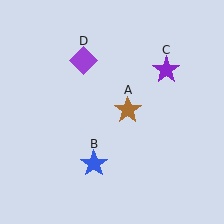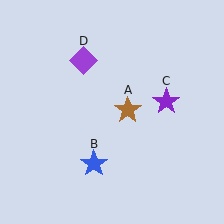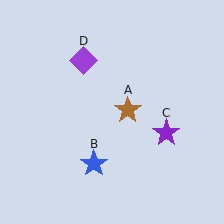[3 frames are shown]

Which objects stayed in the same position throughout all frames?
Brown star (object A) and blue star (object B) and purple diamond (object D) remained stationary.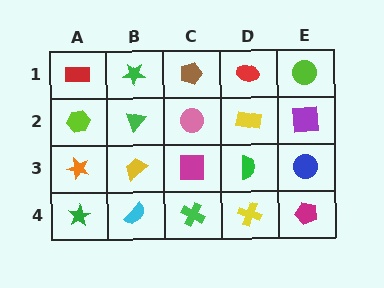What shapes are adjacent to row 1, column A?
A lime hexagon (row 2, column A), a green star (row 1, column B).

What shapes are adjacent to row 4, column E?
A blue circle (row 3, column E), a yellow cross (row 4, column D).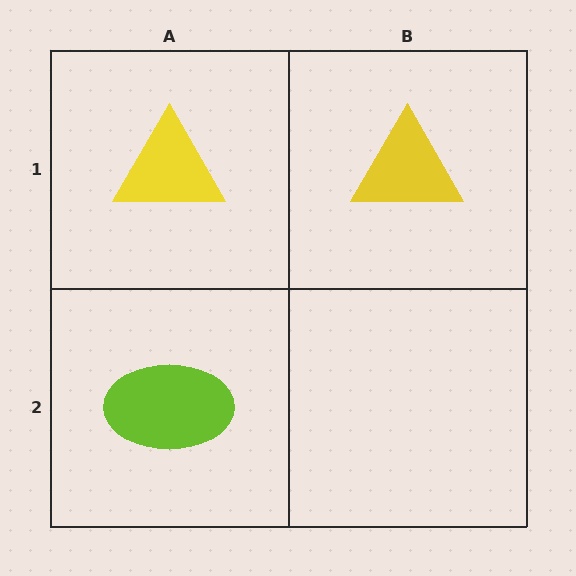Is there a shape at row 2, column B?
No, that cell is empty.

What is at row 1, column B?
A yellow triangle.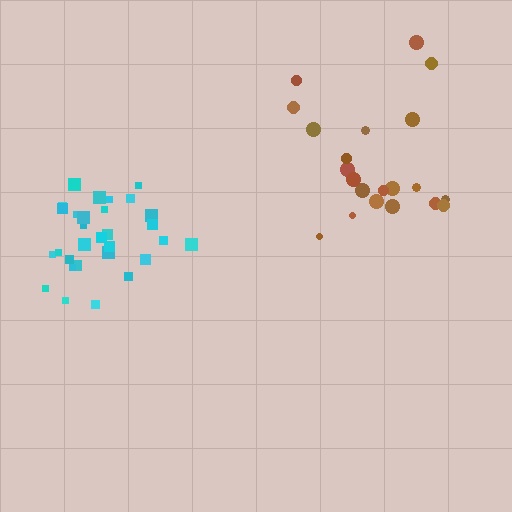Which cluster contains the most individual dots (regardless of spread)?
Cyan (30).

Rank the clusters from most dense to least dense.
cyan, brown.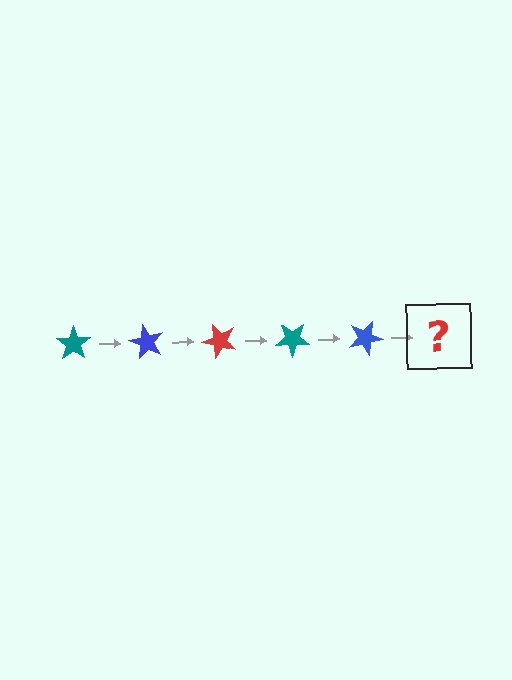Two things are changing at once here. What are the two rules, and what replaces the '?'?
The two rules are that it rotates 60 degrees each step and the color cycles through teal, blue, and red. The '?' should be a red star, rotated 300 degrees from the start.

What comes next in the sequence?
The next element should be a red star, rotated 300 degrees from the start.